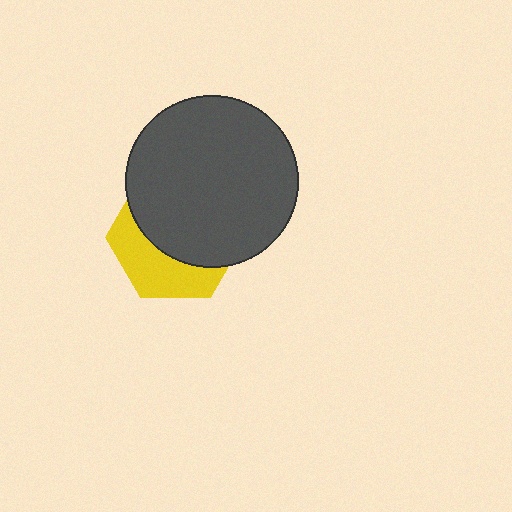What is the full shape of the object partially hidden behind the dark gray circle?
The partially hidden object is a yellow hexagon.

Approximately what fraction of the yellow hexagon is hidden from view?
Roughly 62% of the yellow hexagon is hidden behind the dark gray circle.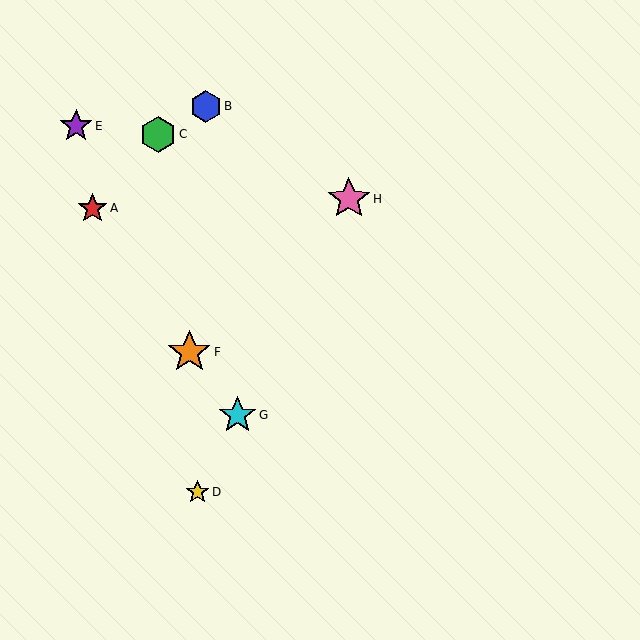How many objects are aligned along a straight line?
3 objects (D, G, H) are aligned along a straight line.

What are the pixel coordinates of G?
Object G is at (237, 415).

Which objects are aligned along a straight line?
Objects D, G, H are aligned along a straight line.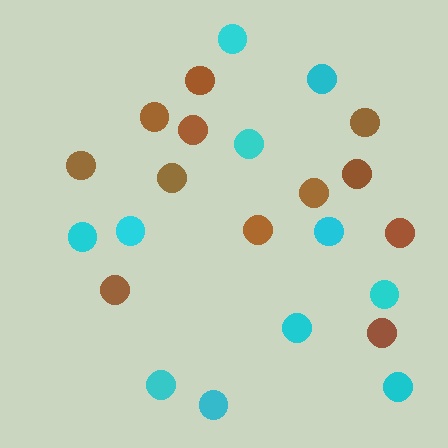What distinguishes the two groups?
There are 2 groups: one group of cyan circles (11) and one group of brown circles (12).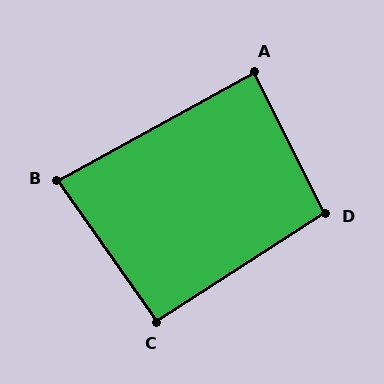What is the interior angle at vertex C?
Approximately 92 degrees (approximately right).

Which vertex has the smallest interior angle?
B, at approximately 84 degrees.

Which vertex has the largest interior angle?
D, at approximately 96 degrees.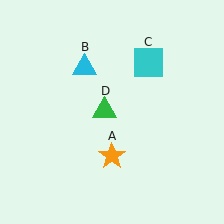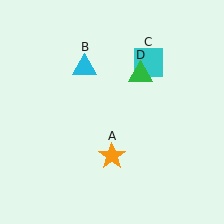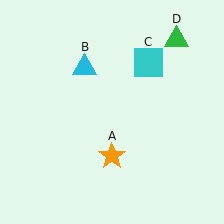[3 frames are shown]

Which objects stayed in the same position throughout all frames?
Orange star (object A) and cyan triangle (object B) and cyan square (object C) remained stationary.